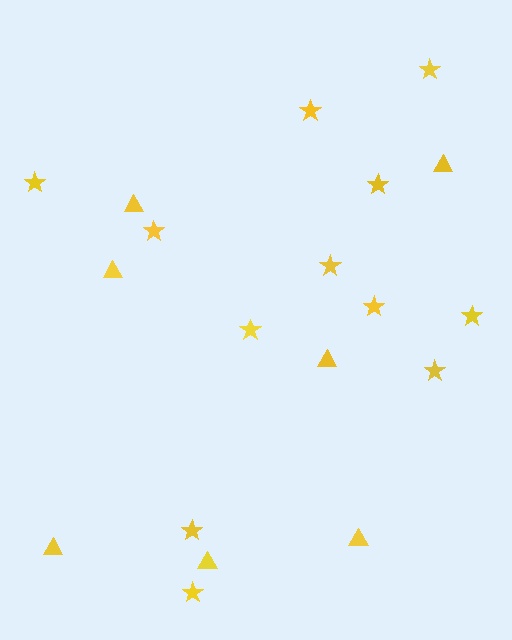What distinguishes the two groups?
There are 2 groups: one group of triangles (7) and one group of stars (12).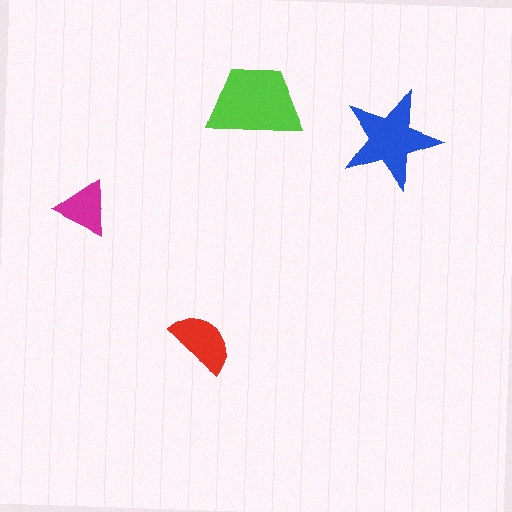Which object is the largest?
The lime trapezoid.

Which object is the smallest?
The magenta triangle.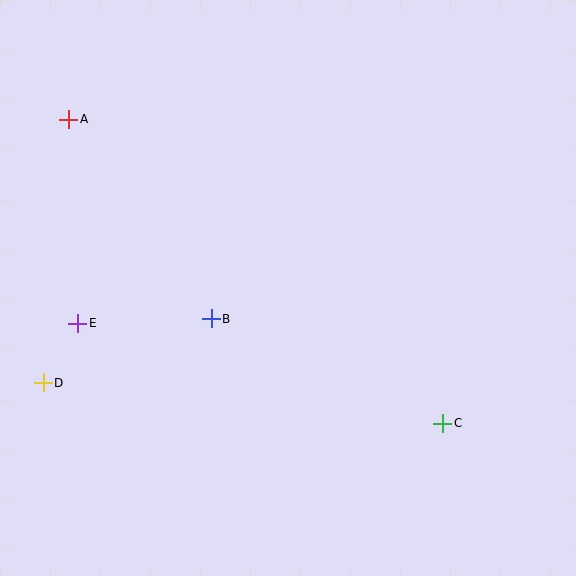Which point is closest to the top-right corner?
Point C is closest to the top-right corner.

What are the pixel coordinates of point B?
Point B is at (211, 319).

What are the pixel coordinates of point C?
Point C is at (443, 423).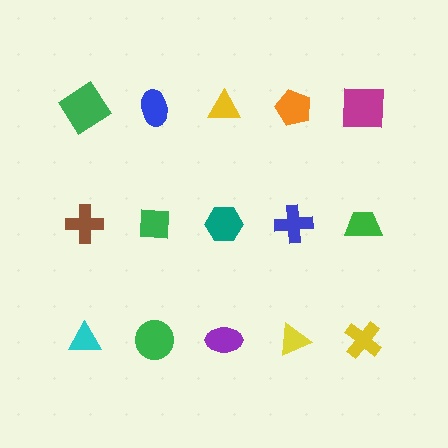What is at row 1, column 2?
A blue ellipse.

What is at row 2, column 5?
A green trapezoid.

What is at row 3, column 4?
A yellow triangle.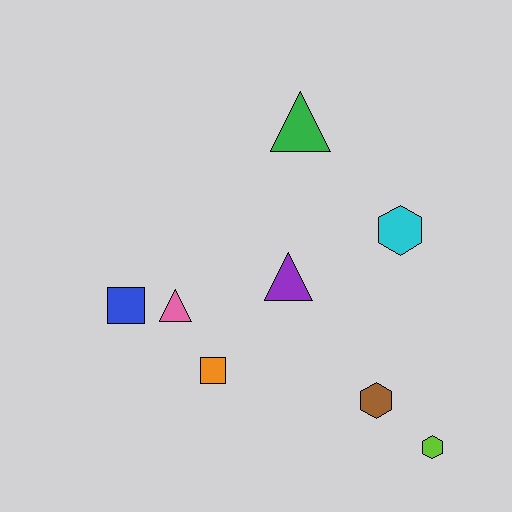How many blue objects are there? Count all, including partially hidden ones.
There is 1 blue object.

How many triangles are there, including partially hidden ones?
There are 3 triangles.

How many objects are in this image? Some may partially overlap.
There are 8 objects.